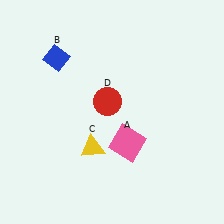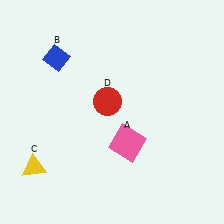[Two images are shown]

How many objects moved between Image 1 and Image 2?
1 object moved between the two images.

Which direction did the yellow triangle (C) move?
The yellow triangle (C) moved left.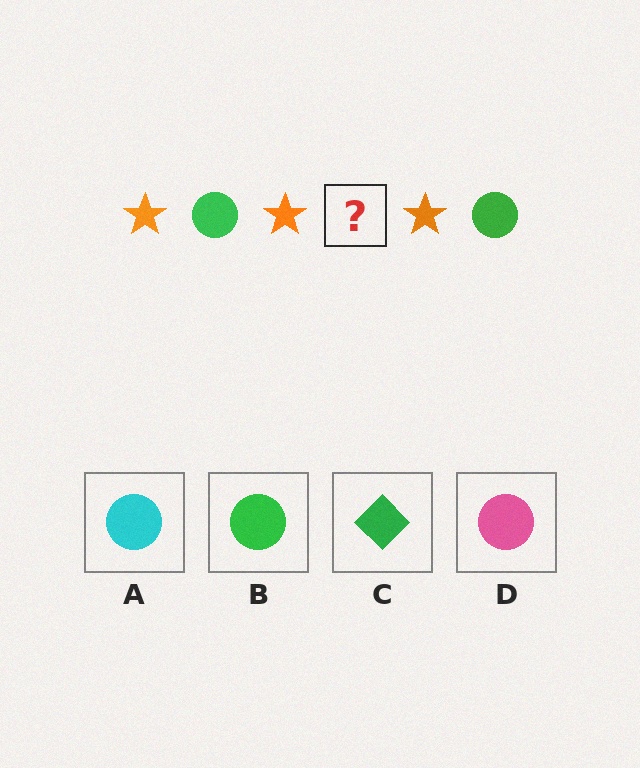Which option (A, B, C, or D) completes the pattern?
B.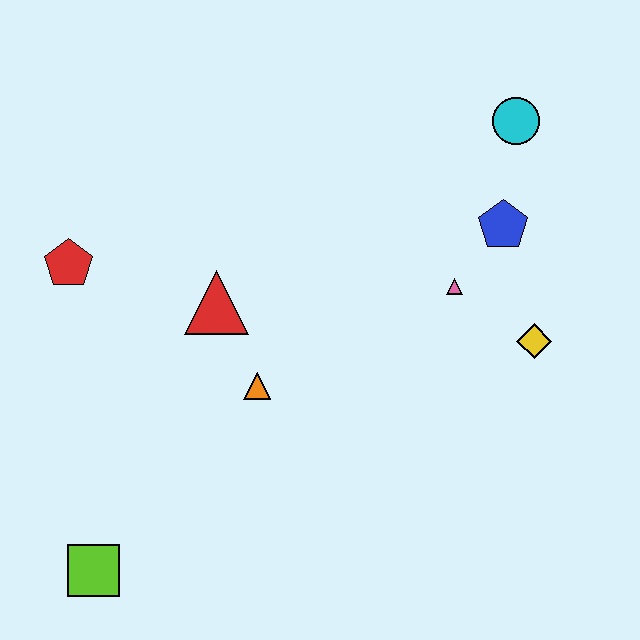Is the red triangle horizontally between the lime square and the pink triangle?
Yes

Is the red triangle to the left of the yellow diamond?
Yes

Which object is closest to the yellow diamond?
The pink triangle is closest to the yellow diamond.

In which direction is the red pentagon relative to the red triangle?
The red pentagon is to the left of the red triangle.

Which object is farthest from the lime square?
The cyan circle is farthest from the lime square.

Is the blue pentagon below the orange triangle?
No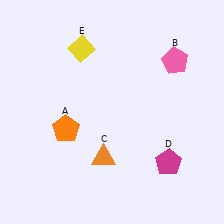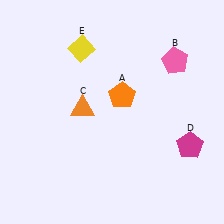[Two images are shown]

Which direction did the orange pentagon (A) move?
The orange pentagon (A) moved right.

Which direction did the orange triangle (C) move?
The orange triangle (C) moved up.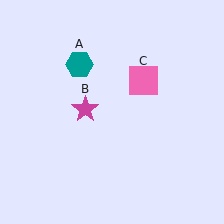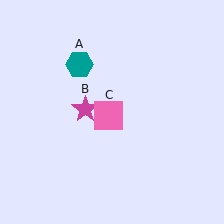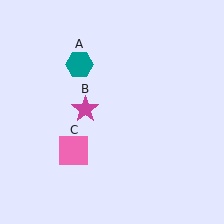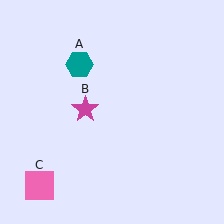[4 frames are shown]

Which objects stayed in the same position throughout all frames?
Teal hexagon (object A) and magenta star (object B) remained stationary.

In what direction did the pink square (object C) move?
The pink square (object C) moved down and to the left.